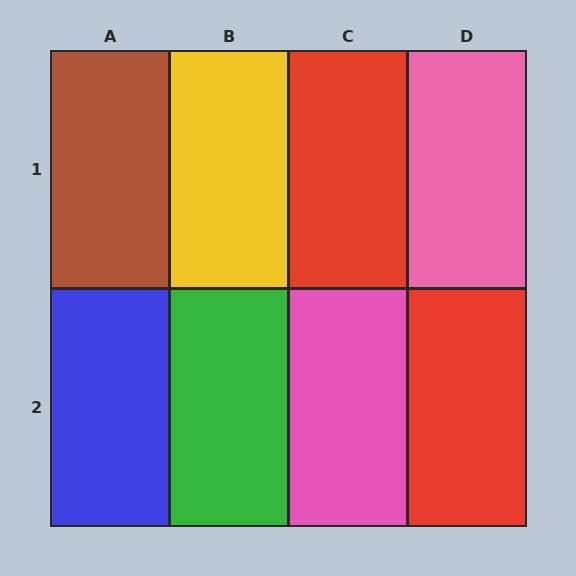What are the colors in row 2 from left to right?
Blue, green, pink, red.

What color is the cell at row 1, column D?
Pink.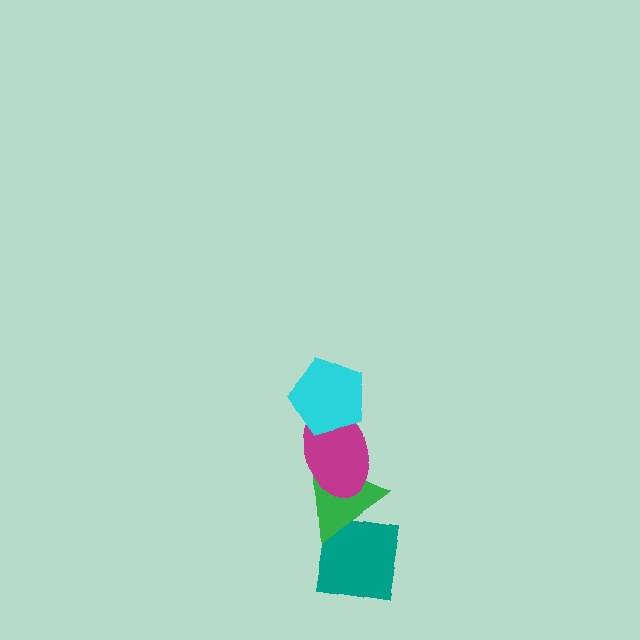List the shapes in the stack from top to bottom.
From top to bottom: the cyan pentagon, the magenta ellipse, the green triangle, the teal square.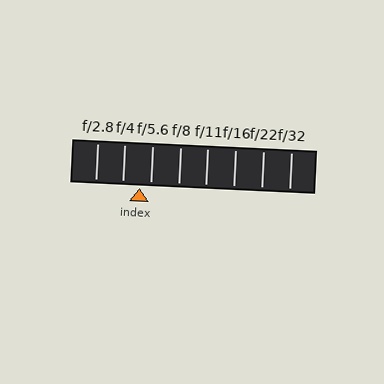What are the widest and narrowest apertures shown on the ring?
The widest aperture shown is f/2.8 and the narrowest is f/32.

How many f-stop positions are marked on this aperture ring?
There are 8 f-stop positions marked.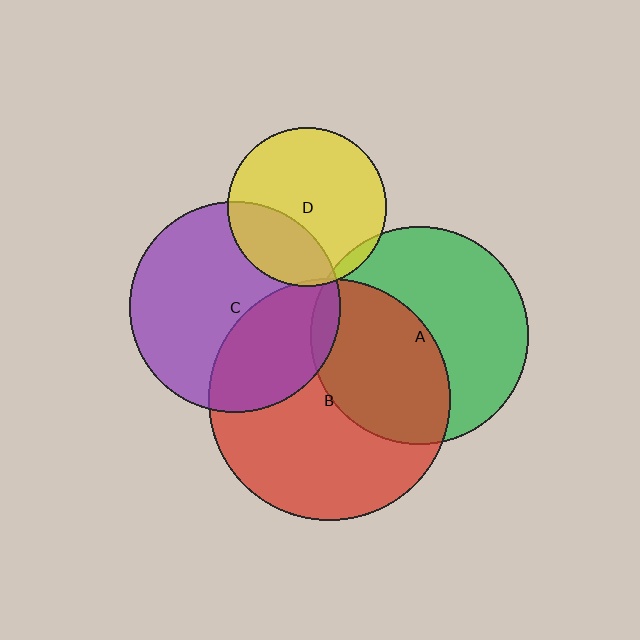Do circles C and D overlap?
Yes.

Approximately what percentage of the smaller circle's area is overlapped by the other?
Approximately 30%.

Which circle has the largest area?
Circle B (red).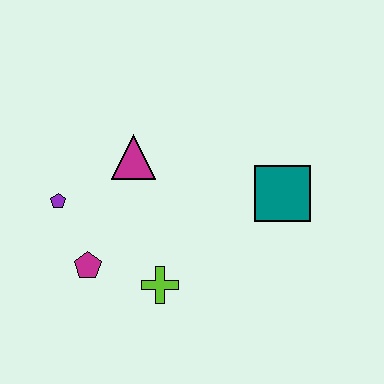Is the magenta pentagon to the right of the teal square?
No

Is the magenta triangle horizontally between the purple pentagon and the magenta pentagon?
No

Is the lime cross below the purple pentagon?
Yes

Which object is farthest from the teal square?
The purple pentagon is farthest from the teal square.